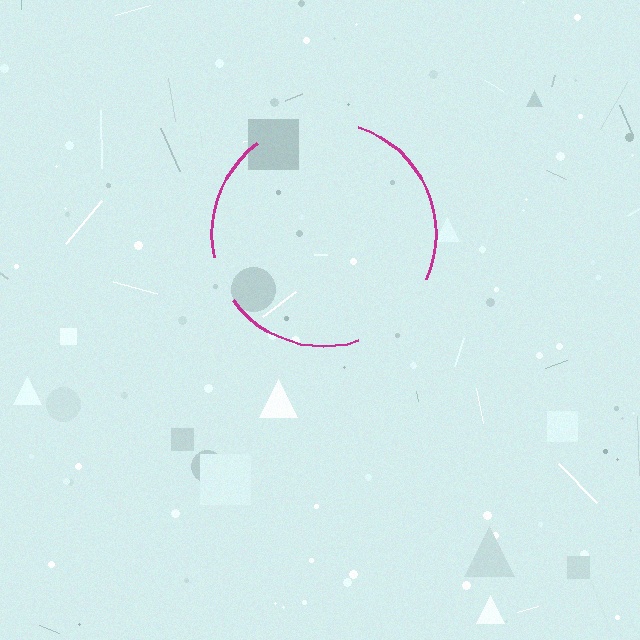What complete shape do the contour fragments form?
The contour fragments form a circle.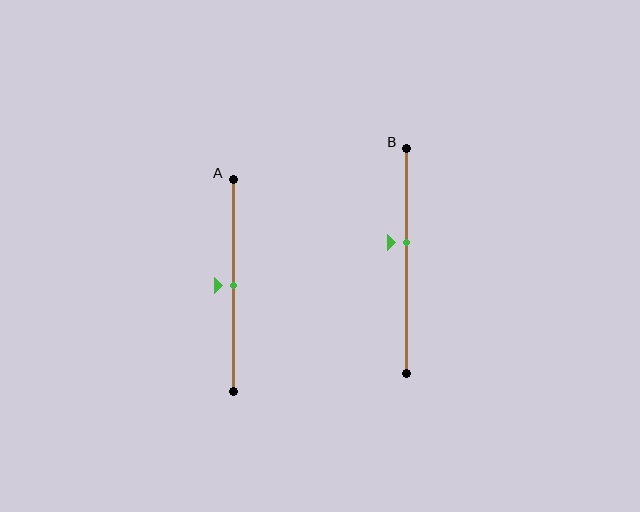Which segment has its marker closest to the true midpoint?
Segment A has its marker closest to the true midpoint.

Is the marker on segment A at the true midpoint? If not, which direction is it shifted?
Yes, the marker on segment A is at the true midpoint.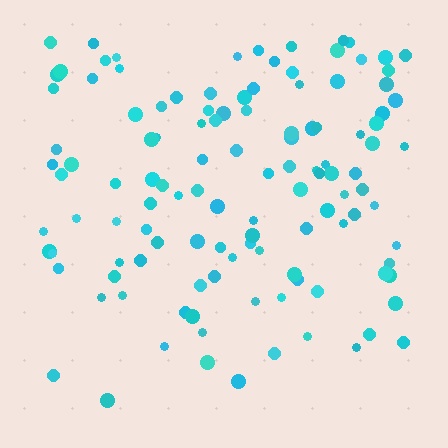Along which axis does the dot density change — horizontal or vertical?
Vertical.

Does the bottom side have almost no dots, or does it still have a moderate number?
Still a moderate number, just noticeably fewer than the top.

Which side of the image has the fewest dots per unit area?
The bottom.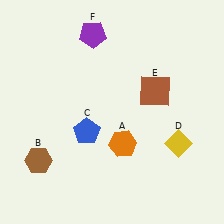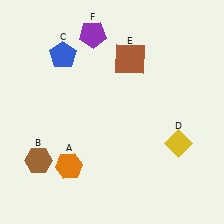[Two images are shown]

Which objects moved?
The objects that moved are: the orange hexagon (A), the blue pentagon (C), the brown square (E).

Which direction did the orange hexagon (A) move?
The orange hexagon (A) moved left.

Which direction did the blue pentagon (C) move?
The blue pentagon (C) moved up.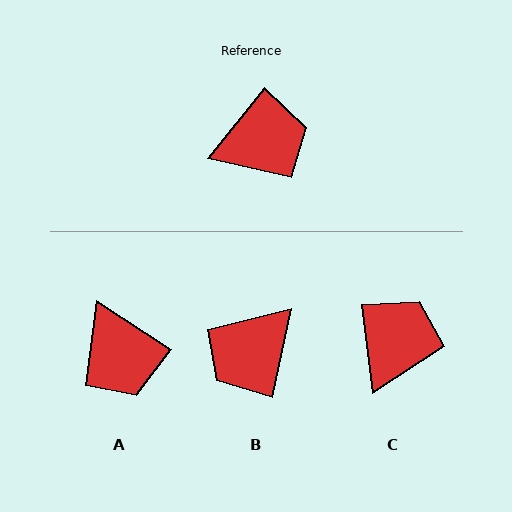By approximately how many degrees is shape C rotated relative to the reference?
Approximately 46 degrees counter-clockwise.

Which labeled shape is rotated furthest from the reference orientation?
B, about 154 degrees away.